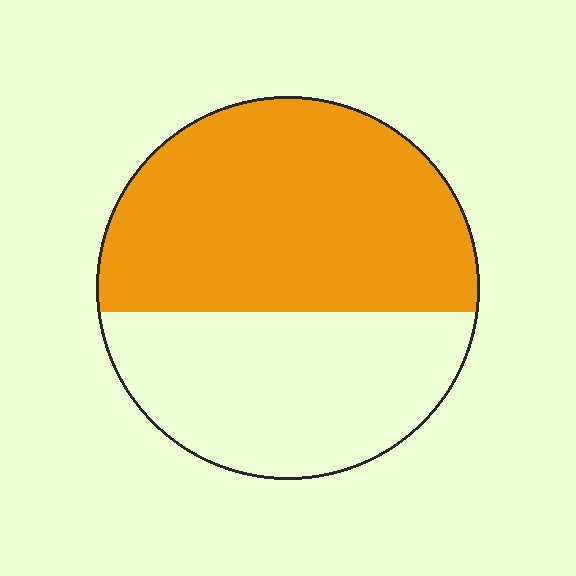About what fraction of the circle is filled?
About three fifths (3/5).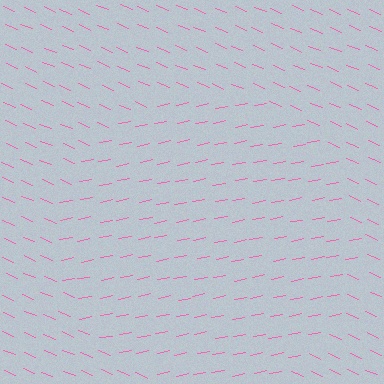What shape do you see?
I see a circle.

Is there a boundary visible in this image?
Yes, there is a texture boundary formed by a change in line orientation.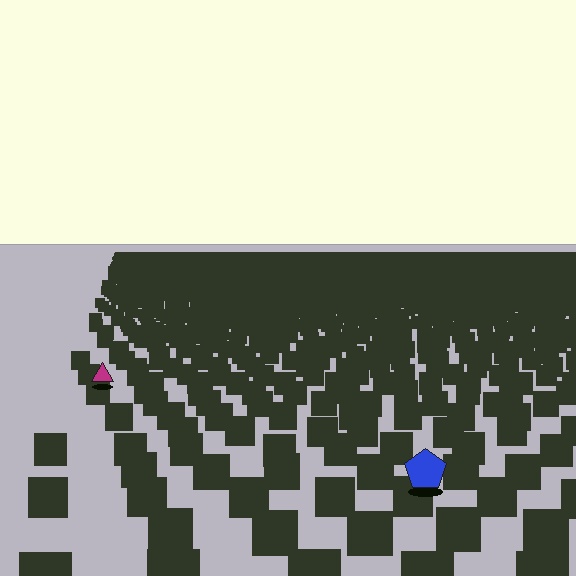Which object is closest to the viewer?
The blue pentagon is closest. The texture marks near it are larger and more spread out.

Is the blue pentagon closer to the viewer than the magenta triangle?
Yes. The blue pentagon is closer — you can tell from the texture gradient: the ground texture is coarser near it.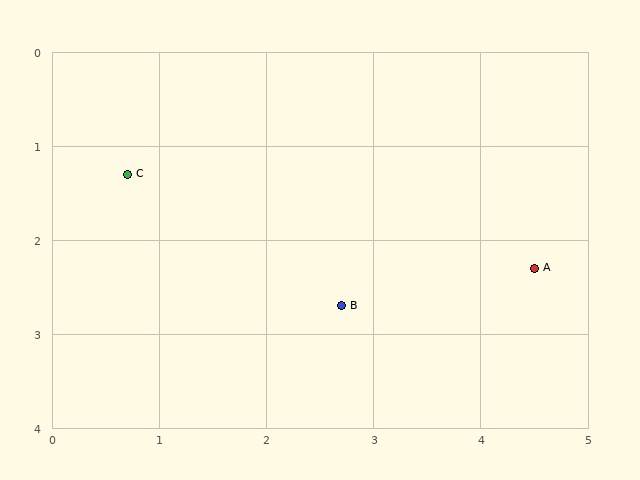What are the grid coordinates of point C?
Point C is at approximately (0.7, 1.3).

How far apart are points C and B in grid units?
Points C and B are about 2.4 grid units apart.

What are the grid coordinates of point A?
Point A is at approximately (4.5, 2.3).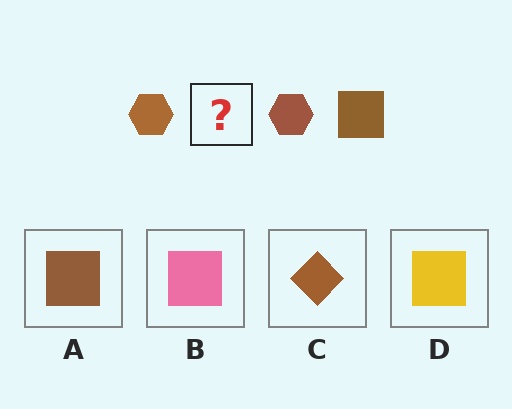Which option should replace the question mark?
Option A.